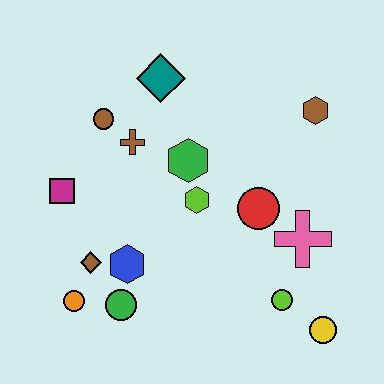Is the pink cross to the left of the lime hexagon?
No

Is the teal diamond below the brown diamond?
No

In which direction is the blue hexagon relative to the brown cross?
The blue hexagon is below the brown cross.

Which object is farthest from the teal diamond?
The yellow circle is farthest from the teal diamond.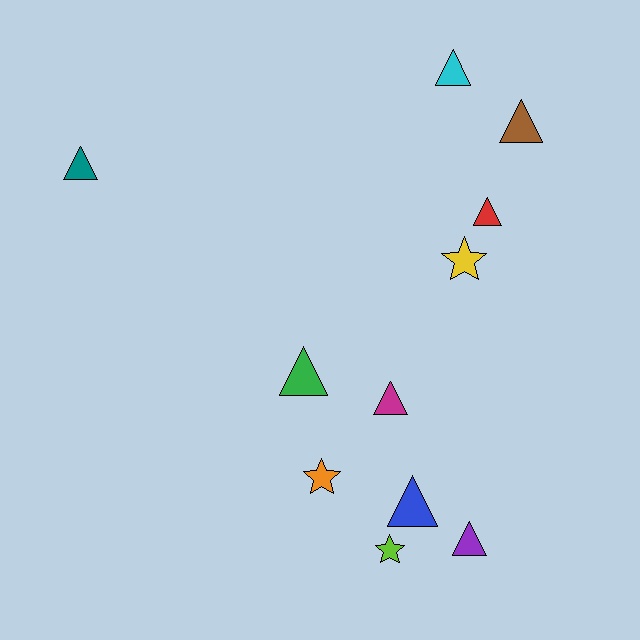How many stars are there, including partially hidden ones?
There are 3 stars.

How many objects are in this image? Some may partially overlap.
There are 11 objects.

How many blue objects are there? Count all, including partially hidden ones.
There is 1 blue object.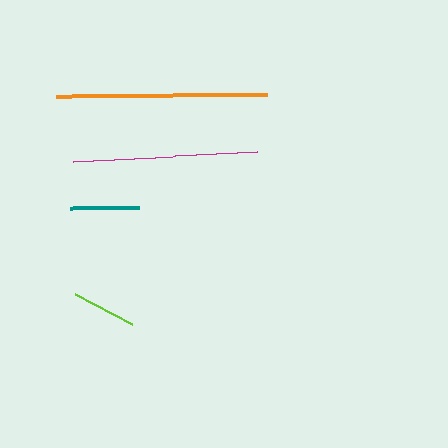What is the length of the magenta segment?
The magenta segment is approximately 185 pixels long.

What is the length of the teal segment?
The teal segment is approximately 69 pixels long.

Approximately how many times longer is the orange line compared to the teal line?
The orange line is approximately 3.0 times the length of the teal line.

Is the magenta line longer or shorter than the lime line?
The magenta line is longer than the lime line.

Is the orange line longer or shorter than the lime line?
The orange line is longer than the lime line.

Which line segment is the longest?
The orange line is the longest at approximately 212 pixels.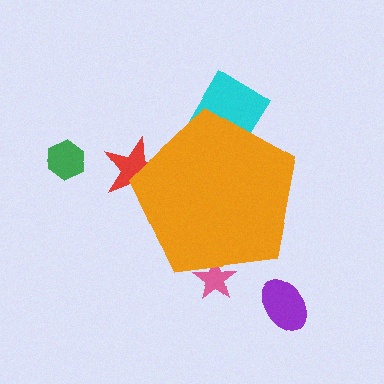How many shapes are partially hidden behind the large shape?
3 shapes are partially hidden.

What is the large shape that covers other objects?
An orange pentagon.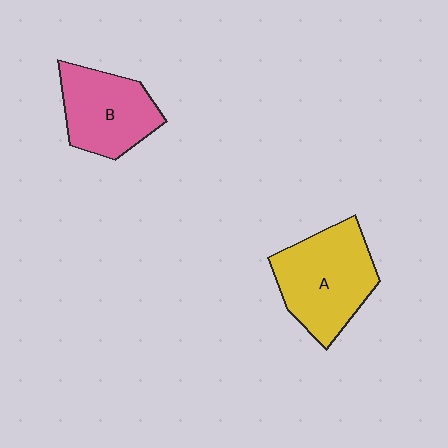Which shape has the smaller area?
Shape B (pink).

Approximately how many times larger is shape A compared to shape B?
Approximately 1.2 times.